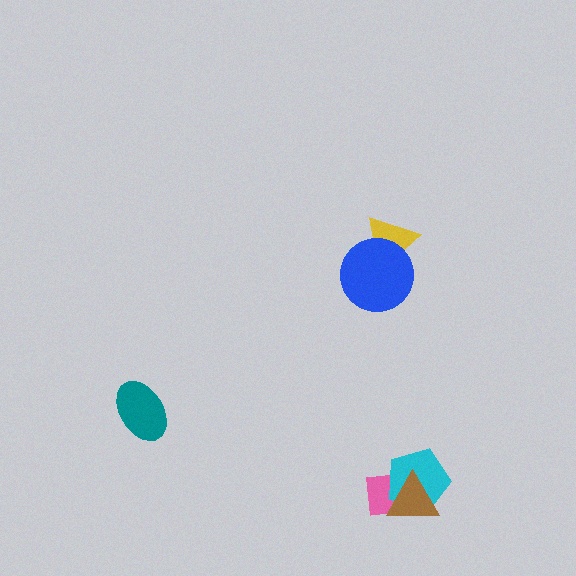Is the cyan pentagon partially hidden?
Yes, it is partially covered by another shape.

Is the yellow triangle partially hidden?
Yes, it is partially covered by another shape.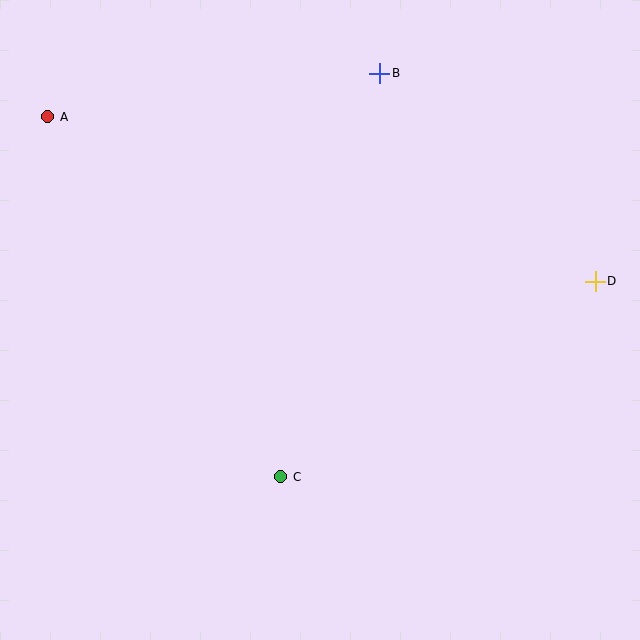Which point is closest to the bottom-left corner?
Point C is closest to the bottom-left corner.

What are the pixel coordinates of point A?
Point A is at (48, 117).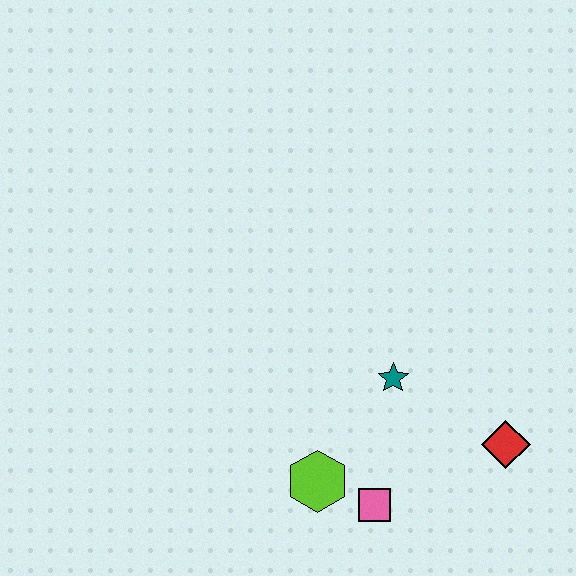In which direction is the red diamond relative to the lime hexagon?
The red diamond is to the right of the lime hexagon.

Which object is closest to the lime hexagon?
The pink square is closest to the lime hexagon.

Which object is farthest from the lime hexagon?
The red diamond is farthest from the lime hexagon.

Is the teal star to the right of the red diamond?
No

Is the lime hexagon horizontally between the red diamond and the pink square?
No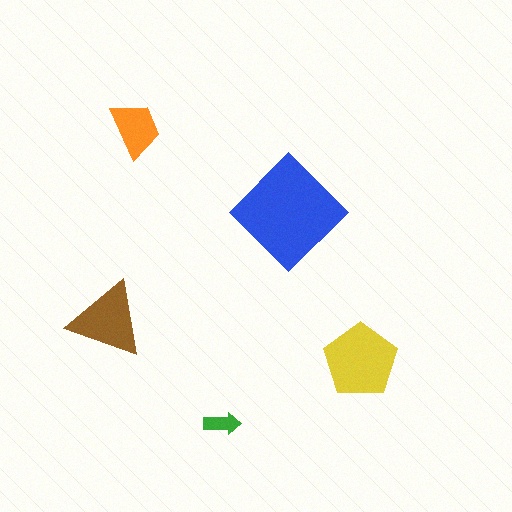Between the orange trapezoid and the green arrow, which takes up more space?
The orange trapezoid.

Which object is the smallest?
The green arrow.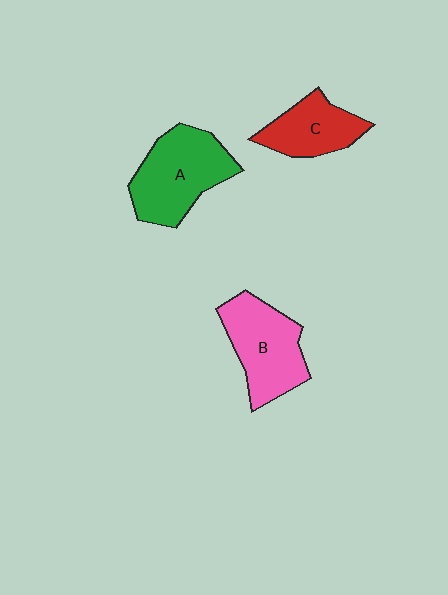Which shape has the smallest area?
Shape C (red).